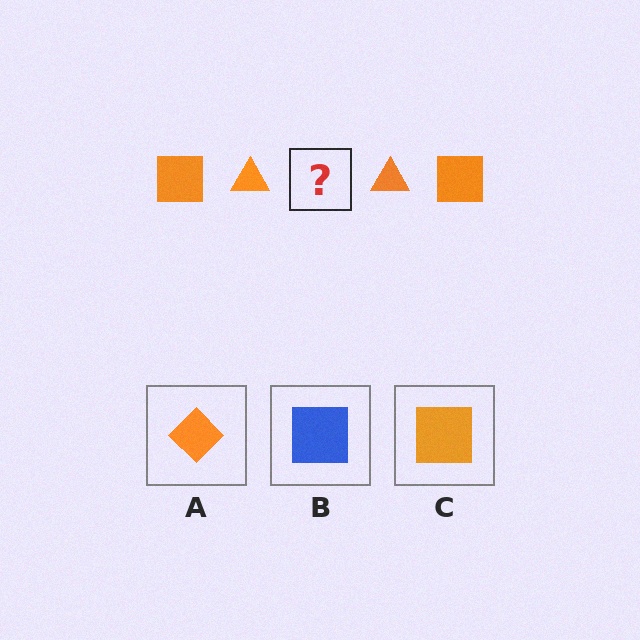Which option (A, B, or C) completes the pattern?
C.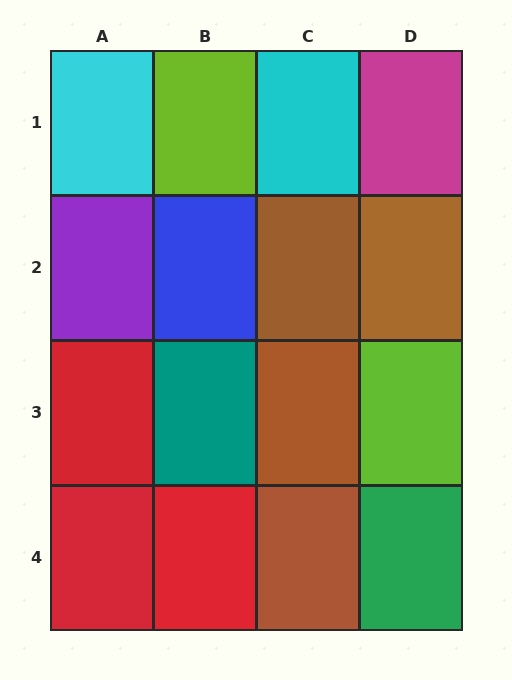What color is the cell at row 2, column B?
Blue.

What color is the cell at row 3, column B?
Teal.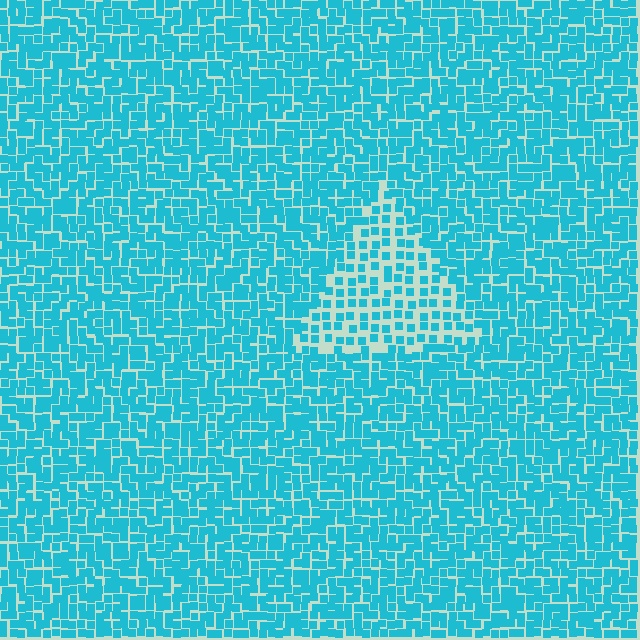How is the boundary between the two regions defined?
The boundary is defined by a change in element density (approximately 1.9x ratio). All elements are the same color, size, and shape.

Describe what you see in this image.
The image contains small cyan elements arranged at two different densities. A triangle-shaped region is visible where the elements are less densely packed than the surrounding area.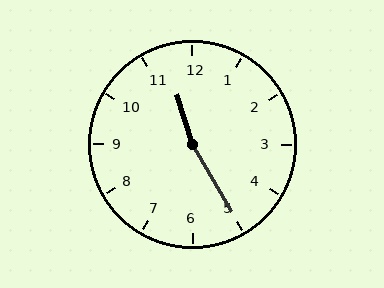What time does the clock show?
11:25.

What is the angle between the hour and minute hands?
Approximately 168 degrees.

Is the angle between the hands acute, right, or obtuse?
It is obtuse.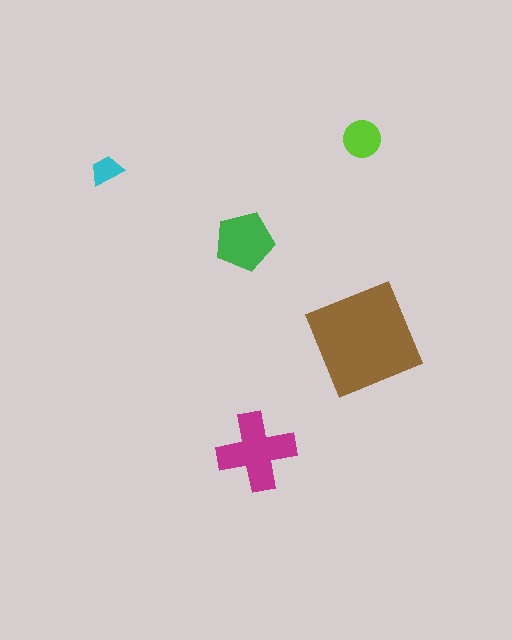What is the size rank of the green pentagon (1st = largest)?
3rd.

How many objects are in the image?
There are 5 objects in the image.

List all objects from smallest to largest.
The cyan trapezoid, the lime circle, the green pentagon, the magenta cross, the brown square.